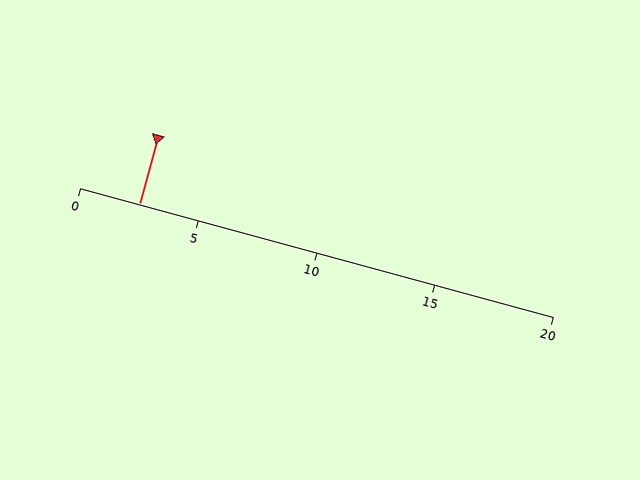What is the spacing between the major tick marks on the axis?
The major ticks are spaced 5 apart.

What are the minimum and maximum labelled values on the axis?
The axis runs from 0 to 20.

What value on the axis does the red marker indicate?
The marker indicates approximately 2.5.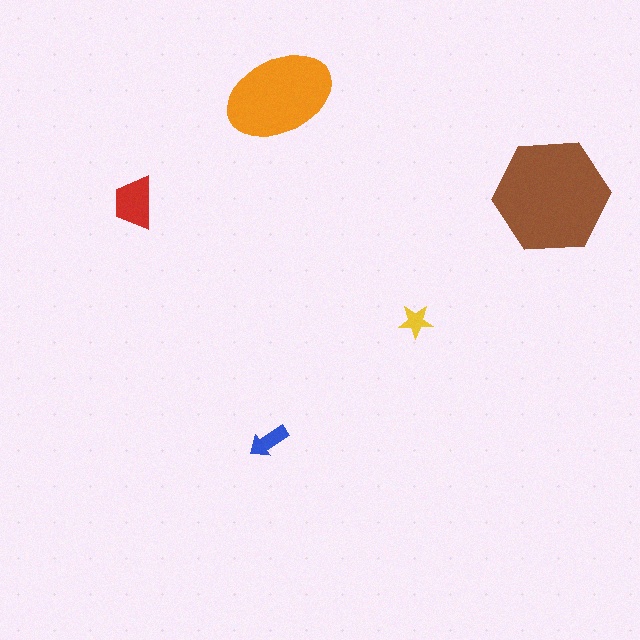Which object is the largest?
The brown hexagon.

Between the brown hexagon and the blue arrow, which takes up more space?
The brown hexagon.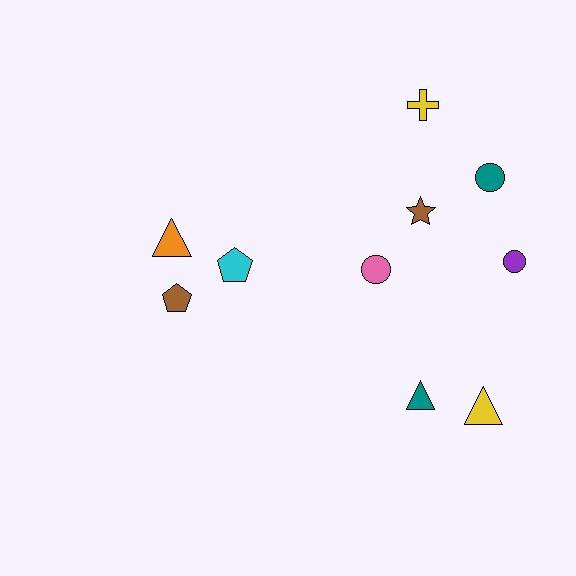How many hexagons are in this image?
There are no hexagons.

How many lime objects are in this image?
There are no lime objects.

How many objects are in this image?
There are 10 objects.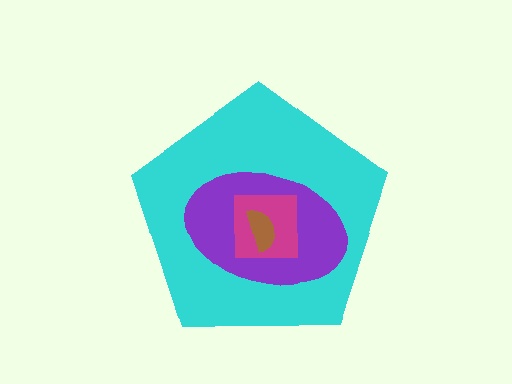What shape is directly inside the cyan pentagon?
The purple ellipse.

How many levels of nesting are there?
4.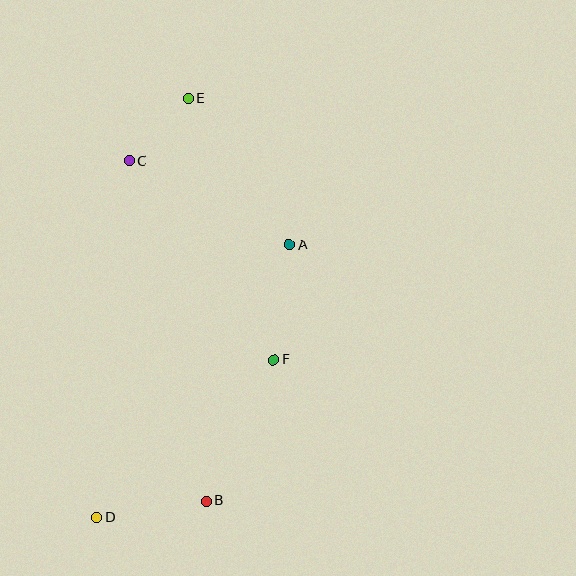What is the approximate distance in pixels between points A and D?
The distance between A and D is approximately 334 pixels.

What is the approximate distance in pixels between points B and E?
The distance between B and E is approximately 403 pixels.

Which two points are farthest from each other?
Points D and E are farthest from each other.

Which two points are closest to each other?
Points C and E are closest to each other.